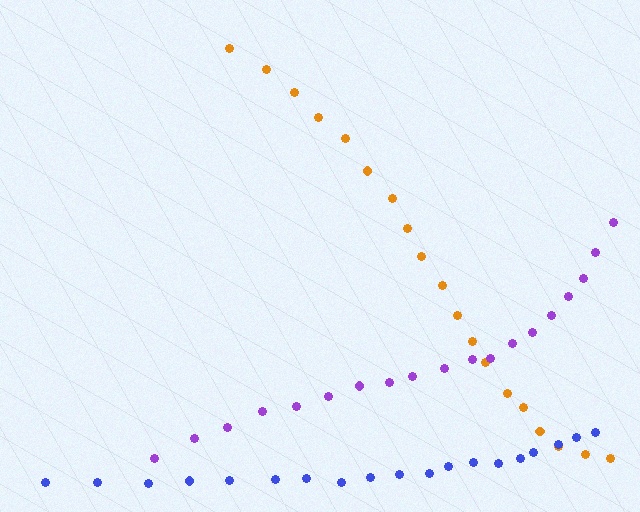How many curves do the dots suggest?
There are 3 distinct paths.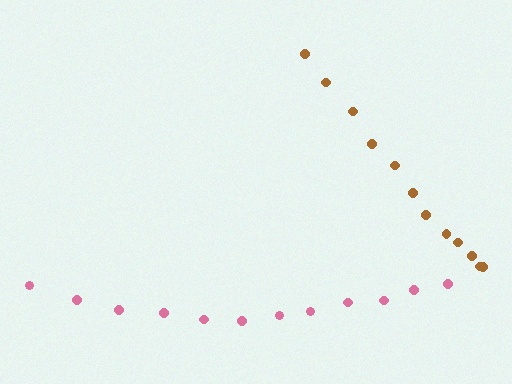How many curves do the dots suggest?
There are 2 distinct paths.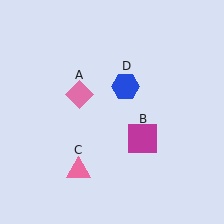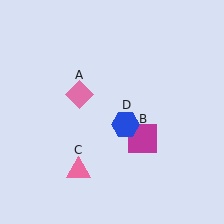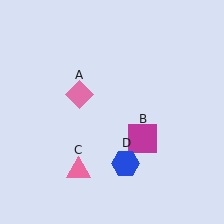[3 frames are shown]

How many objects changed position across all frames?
1 object changed position: blue hexagon (object D).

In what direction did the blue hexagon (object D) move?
The blue hexagon (object D) moved down.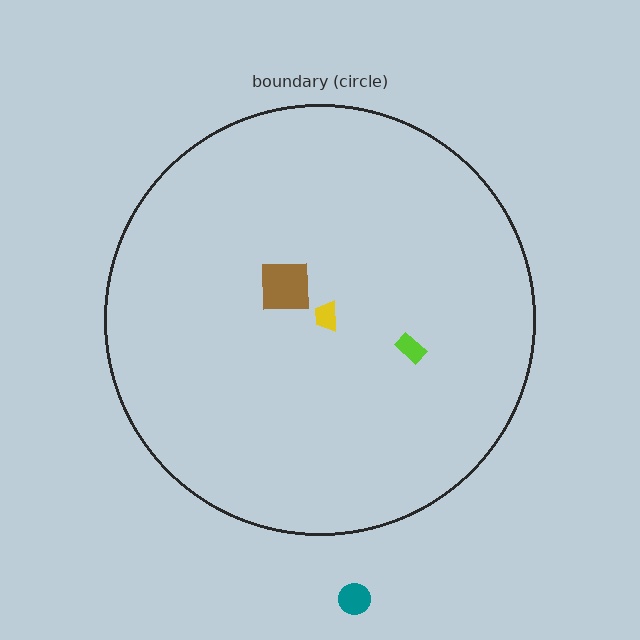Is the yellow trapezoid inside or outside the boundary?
Inside.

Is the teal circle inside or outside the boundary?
Outside.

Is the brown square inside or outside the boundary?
Inside.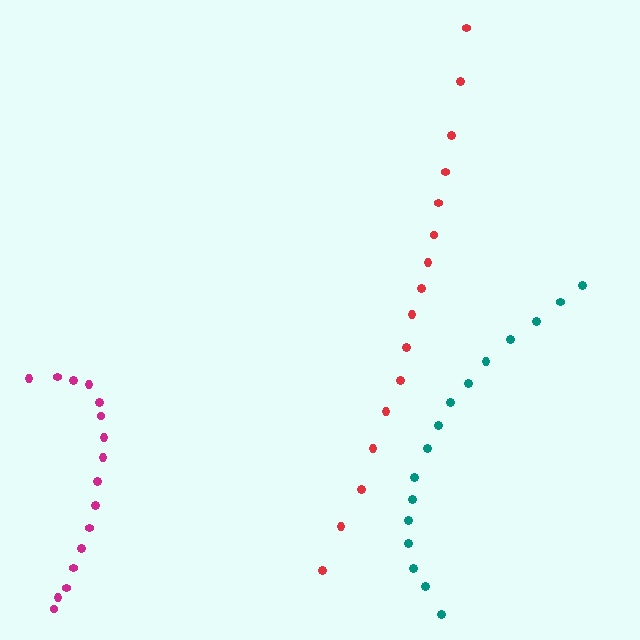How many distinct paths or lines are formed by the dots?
There are 3 distinct paths.